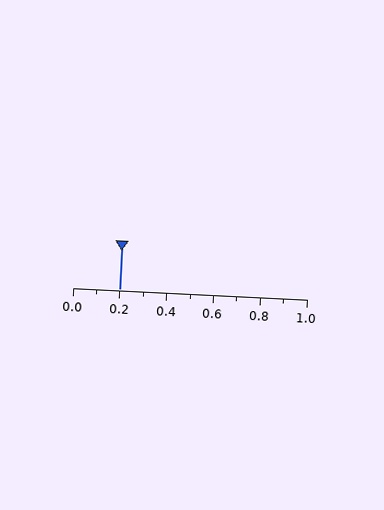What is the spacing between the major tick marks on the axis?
The major ticks are spaced 0.2 apart.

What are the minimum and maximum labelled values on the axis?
The axis runs from 0.0 to 1.0.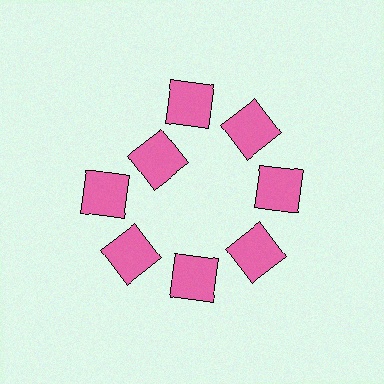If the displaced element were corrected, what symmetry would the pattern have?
It would have 8-fold rotational symmetry — the pattern would map onto itself every 45 degrees.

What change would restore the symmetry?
The symmetry would be restored by moving it outward, back onto the ring so that all 8 squares sit at equal angles and equal distance from the center.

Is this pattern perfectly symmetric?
No. The 8 pink squares are arranged in a ring, but one element near the 10 o'clock position is pulled inward toward the center, breaking the 8-fold rotational symmetry.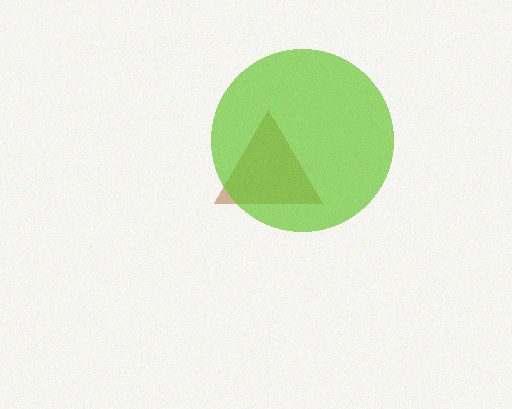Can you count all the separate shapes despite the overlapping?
Yes, there are 2 separate shapes.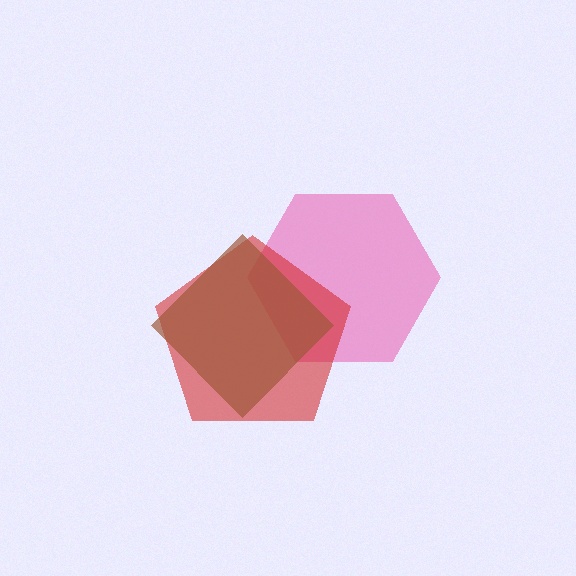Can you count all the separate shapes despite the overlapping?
Yes, there are 3 separate shapes.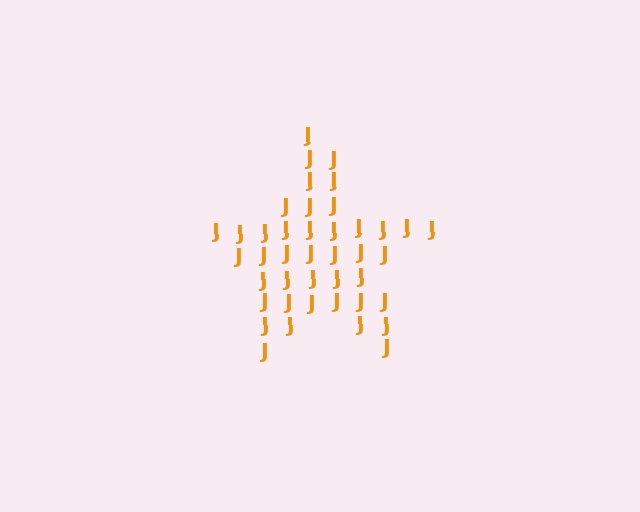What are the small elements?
The small elements are letter J's.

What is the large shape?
The large shape is a star.